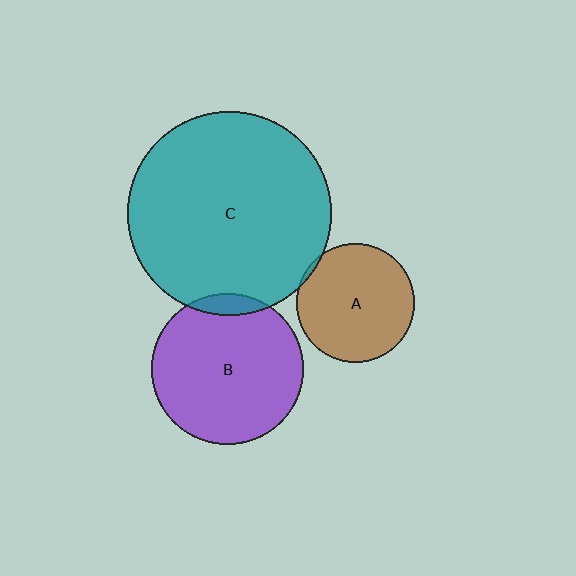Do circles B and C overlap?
Yes.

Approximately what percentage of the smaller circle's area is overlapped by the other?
Approximately 5%.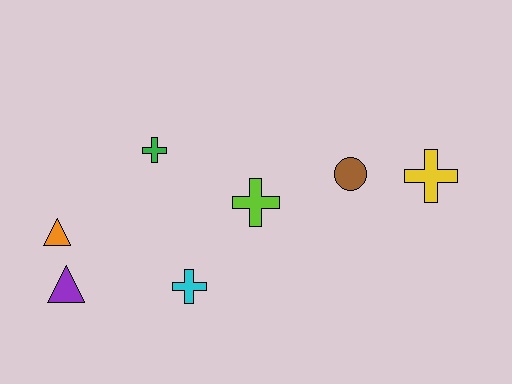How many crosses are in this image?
There are 4 crosses.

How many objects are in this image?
There are 7 objects.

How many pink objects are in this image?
There are no pink objects.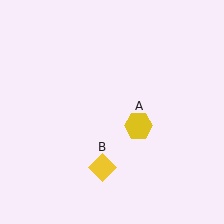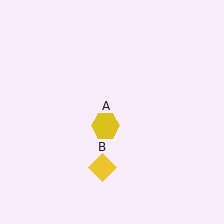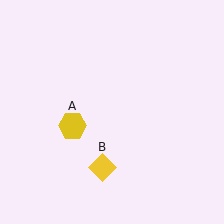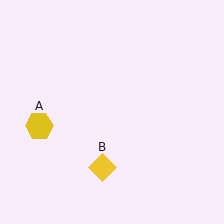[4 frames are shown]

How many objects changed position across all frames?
1 object changed position: yellow hexagon (object A).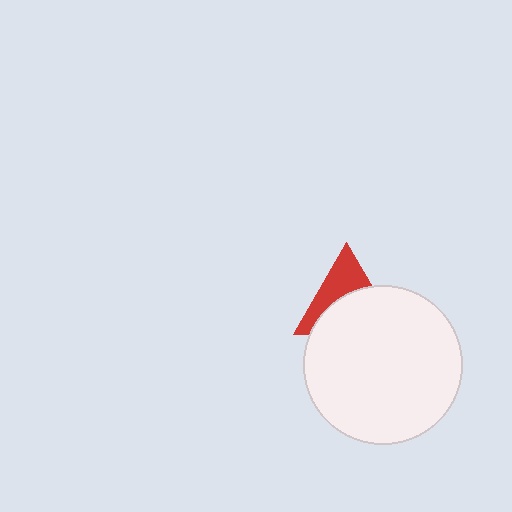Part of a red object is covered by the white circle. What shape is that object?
It is a triangle.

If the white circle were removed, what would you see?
You would see the complete red triangle.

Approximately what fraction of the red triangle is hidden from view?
Roughly 57% of the red triangle is hidden behind the white circle.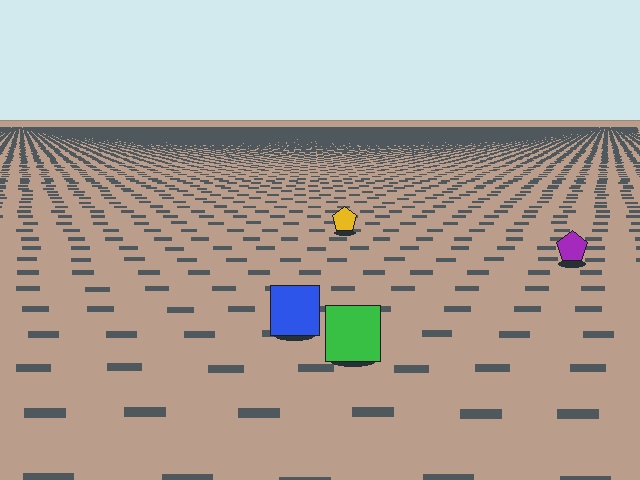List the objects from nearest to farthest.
From nearest to farthest: the green square, the blue square, the purple pentagon, the yellow pentagon.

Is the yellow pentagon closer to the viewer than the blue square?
No. The blue square is closer — you can tell from the texture gradient: the ground texture is coarser near it.